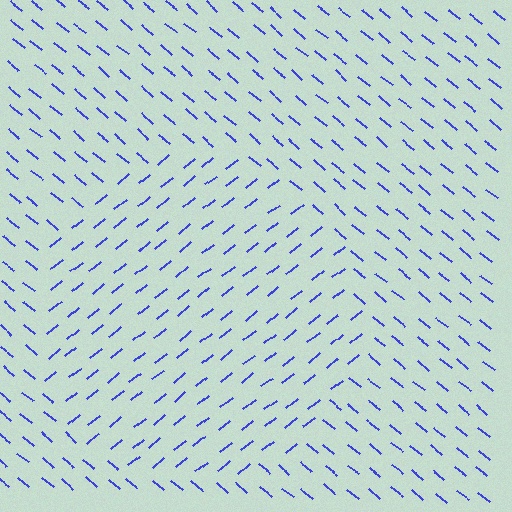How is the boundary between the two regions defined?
The boundary is defined purely by a change in line orientation (approximately 77 degrees difference). All lines are the same color and thickness.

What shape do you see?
I see a circle.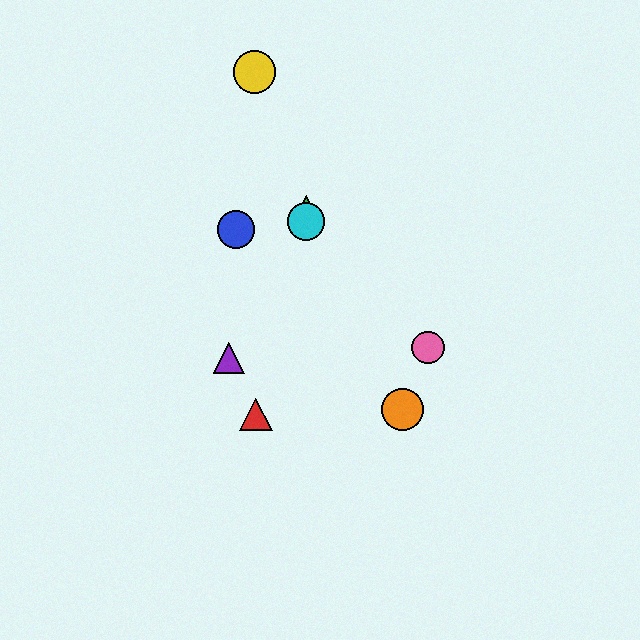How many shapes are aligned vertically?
2 shapes (the green triangle, the cyan circle) are aligned vertically.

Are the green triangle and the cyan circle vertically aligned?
Yes, both are at x≈306.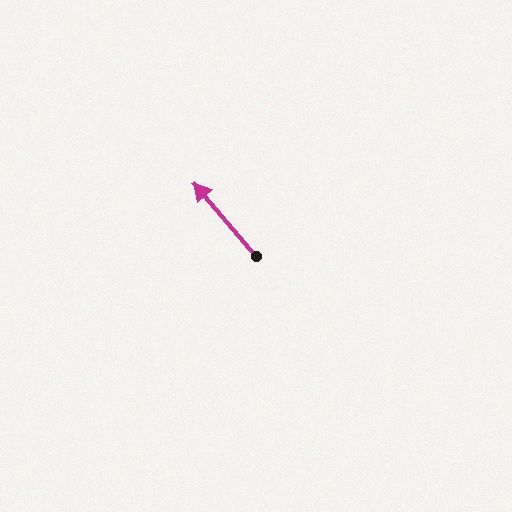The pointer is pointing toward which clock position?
Roughly 11 o'clock.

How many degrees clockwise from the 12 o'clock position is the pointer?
Approximately 320 degrees.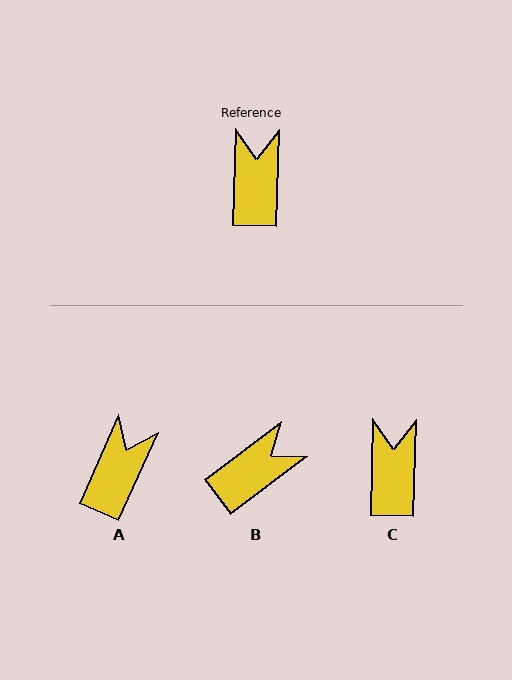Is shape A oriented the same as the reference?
No, it is off by about 22 degrees.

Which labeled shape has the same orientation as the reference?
C.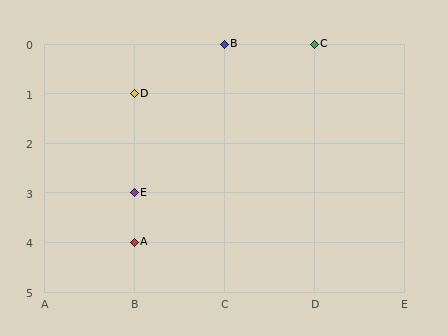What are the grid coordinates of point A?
Point A is at grid coordinates (B, 4).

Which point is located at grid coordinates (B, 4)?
Point A is at (B, 4).